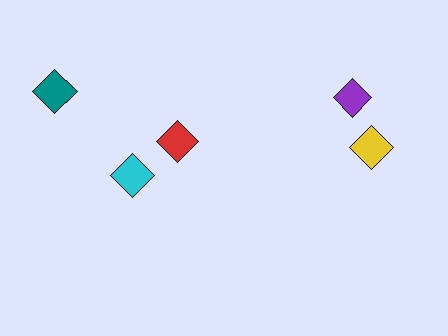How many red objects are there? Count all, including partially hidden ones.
There is 1 red object.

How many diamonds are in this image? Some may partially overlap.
There are 5 diamonds.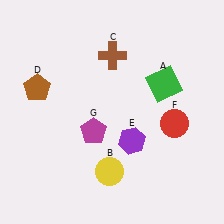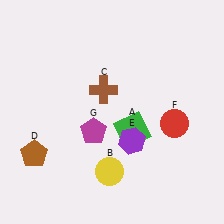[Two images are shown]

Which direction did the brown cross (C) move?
The brown cross (C) moved down.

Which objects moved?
The objects that moved are: the green square (A), the brown cross (C), the brown pentagon (D).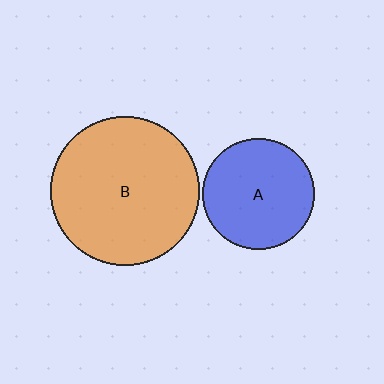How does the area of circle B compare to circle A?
Approximately 1.8 times.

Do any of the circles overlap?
No, none of the circles overlap.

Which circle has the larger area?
Circle B (orange).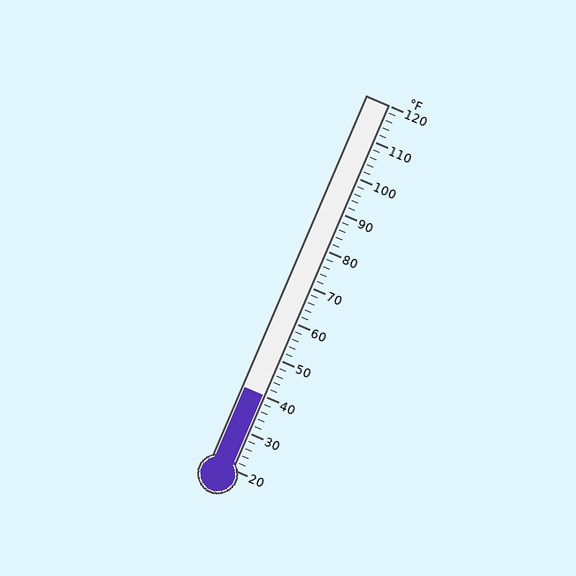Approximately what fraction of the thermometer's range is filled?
The thermometer is filled to approximately 20% of its range.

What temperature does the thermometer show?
The thermometer shows approximately 40°F.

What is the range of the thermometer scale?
The thermometer scale ranges from 20°F to 120°F.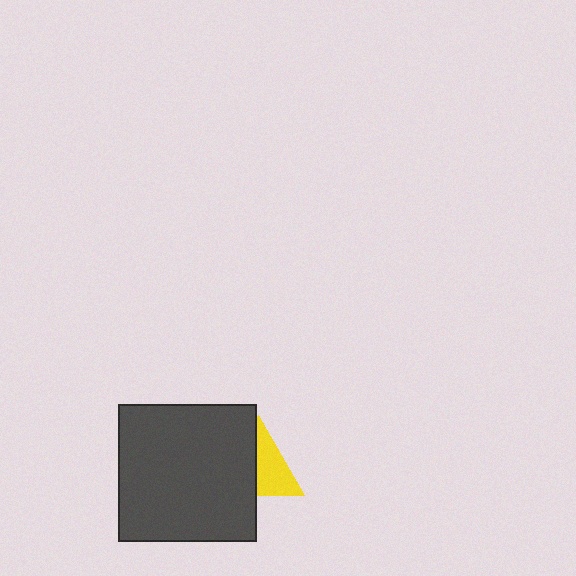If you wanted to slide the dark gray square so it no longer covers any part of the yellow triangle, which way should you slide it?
Slide it left — that is the most direct way to separate the two shapes.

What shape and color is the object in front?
The object in front is a dark gray square.